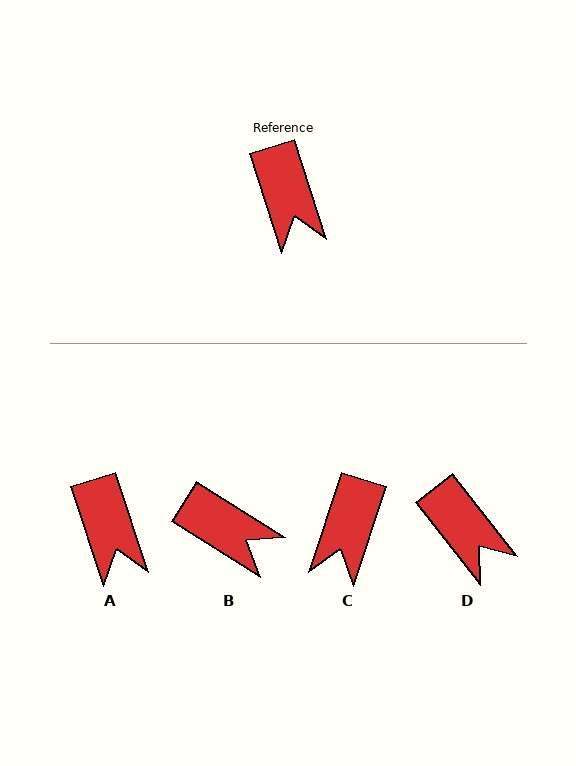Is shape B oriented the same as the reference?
No, it is off by about 39 degrees.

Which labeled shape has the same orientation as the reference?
A.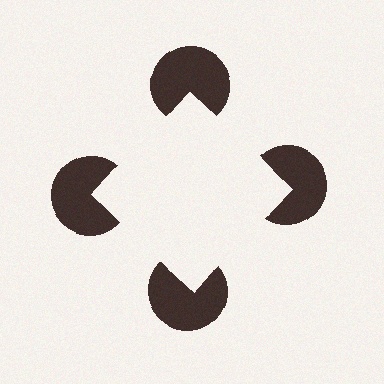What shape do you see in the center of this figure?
An illusory square — its edges are inferred from the aligned wedge cuts in the pac-man discs, not physically drawn.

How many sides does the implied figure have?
4 sides.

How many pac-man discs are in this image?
There are 4 — one at each vertex of the illusory square.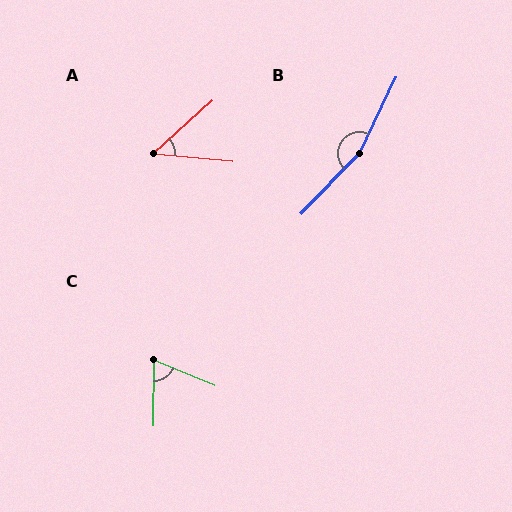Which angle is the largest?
B, at approximately 161 degrees.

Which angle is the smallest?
A, at approximately 47 degrees.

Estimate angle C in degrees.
Approximately 68 degrees.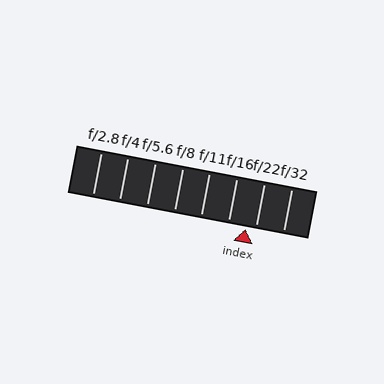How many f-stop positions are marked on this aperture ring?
There are 8 f-stop positions marked.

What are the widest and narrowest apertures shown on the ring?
The widest aperture shown is f/2.8 and the narrowest is f/32.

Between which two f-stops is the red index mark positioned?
The index mark is between f/16 and f/22.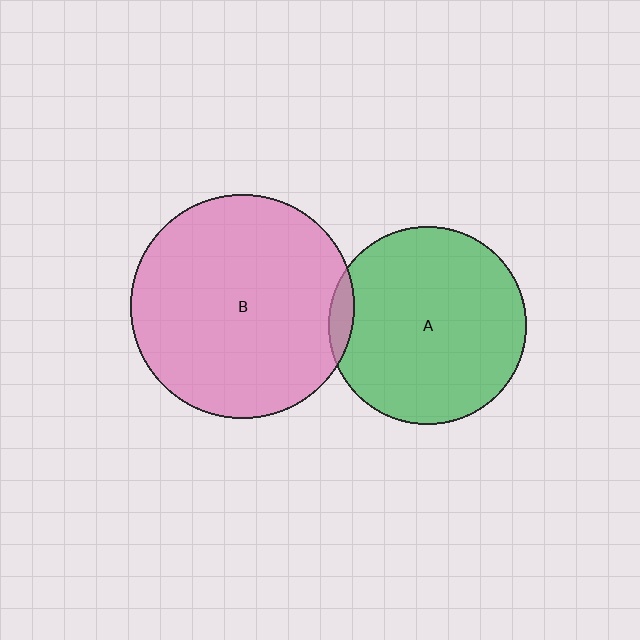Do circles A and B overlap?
Yes.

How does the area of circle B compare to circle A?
Approximately 1.3 times.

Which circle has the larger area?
Circle B (pink).